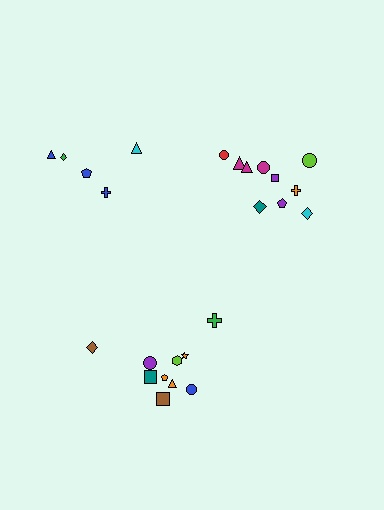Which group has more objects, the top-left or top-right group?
The top-right group.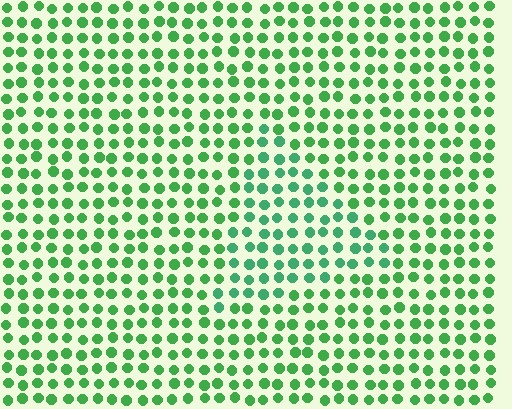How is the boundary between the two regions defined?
The boundary is defined purely by a slight shift in hue (about 21 degrees). Spacing, size, and orientation are identical on both sides.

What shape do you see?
I see a triangle.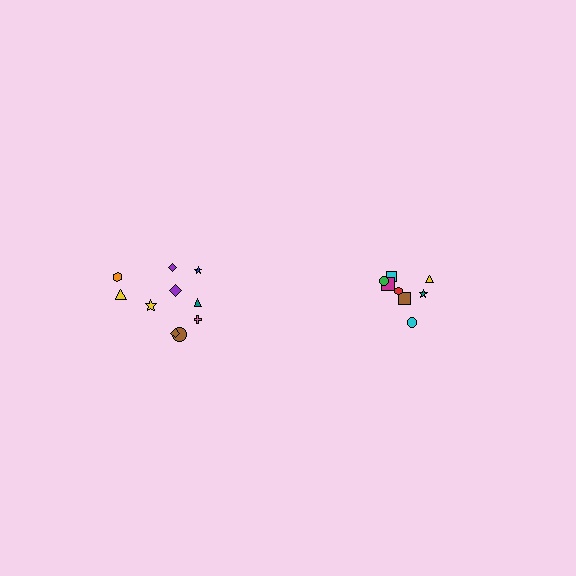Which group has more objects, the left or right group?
The left group.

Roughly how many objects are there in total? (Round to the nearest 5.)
Roughly 20 objects in total.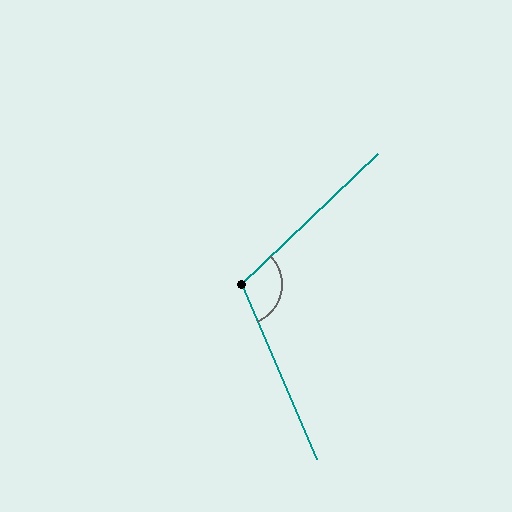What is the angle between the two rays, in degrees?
Approximately 110 degrees.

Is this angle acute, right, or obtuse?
It is obtuse.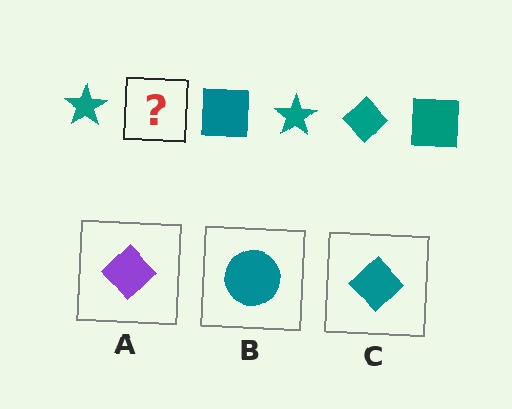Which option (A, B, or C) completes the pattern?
C.